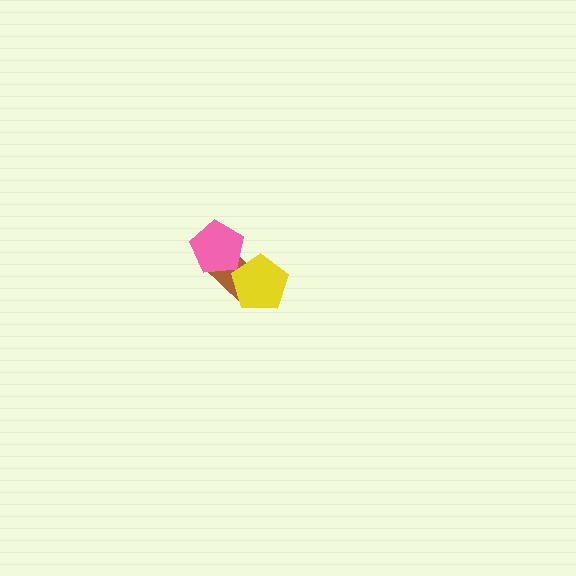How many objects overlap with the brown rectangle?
2 objects overlap with the brown rectangle.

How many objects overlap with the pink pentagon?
1 object overlaps with the pink pentagon.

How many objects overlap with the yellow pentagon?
1 object overlaps with the yellow pentagon.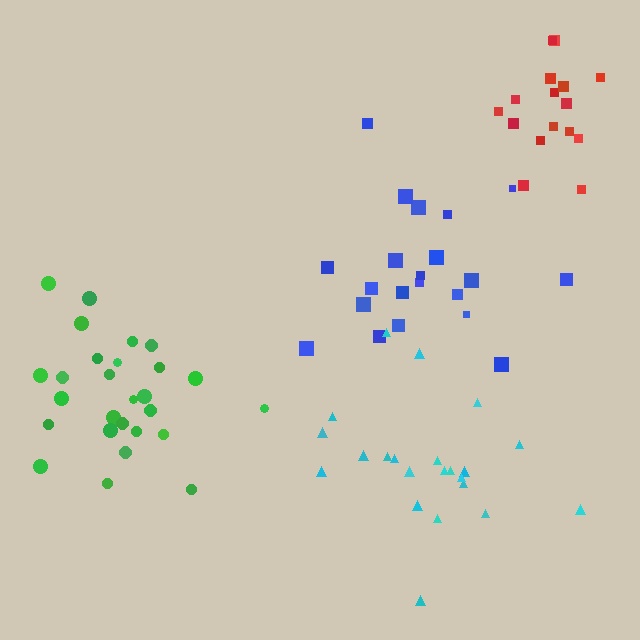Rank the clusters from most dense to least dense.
green, red, blue, cyan.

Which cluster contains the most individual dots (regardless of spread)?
Green (27).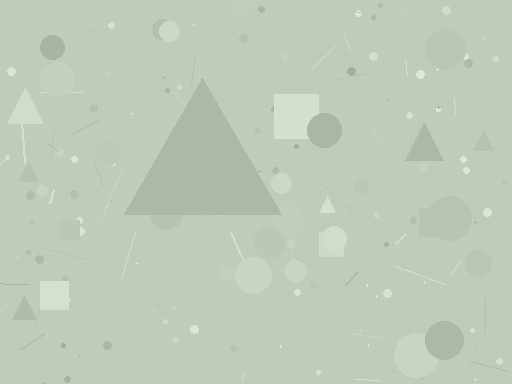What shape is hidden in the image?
A triangle is hidden in the image.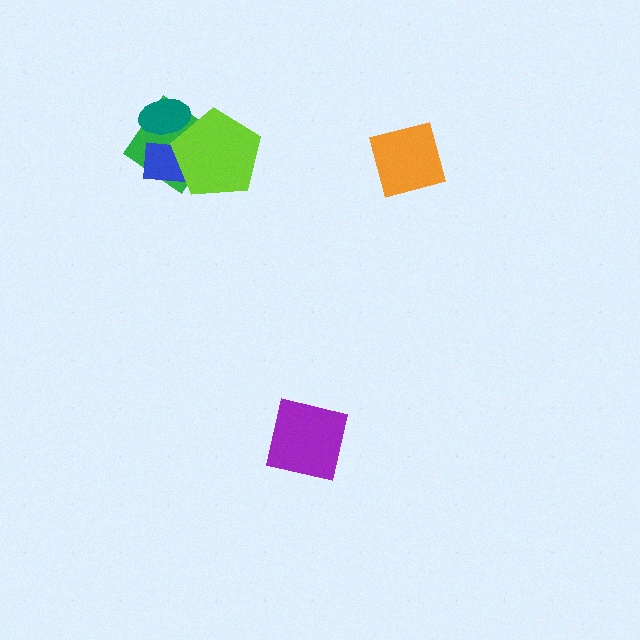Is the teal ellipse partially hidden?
Yes, it is partially covered by another shape.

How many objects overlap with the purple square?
0 objects overlap with the purple square.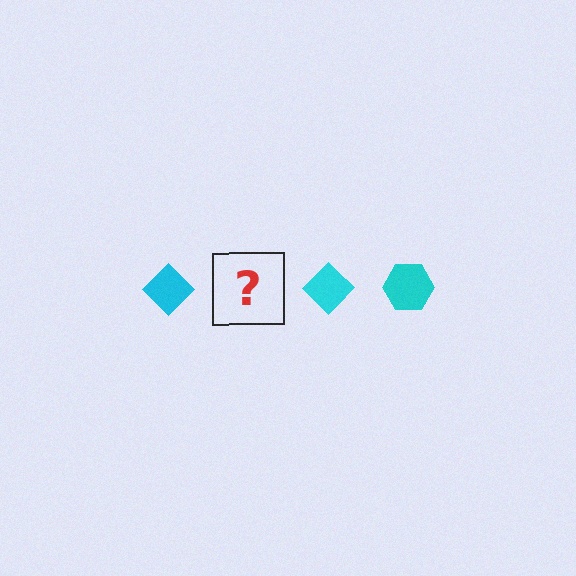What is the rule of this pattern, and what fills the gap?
The rule is that the pattern cycles through diamond, hexagon shapes in cyan. The gap should be filled with a cyan hexagon.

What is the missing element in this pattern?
The missing element is a cyan hexagon.